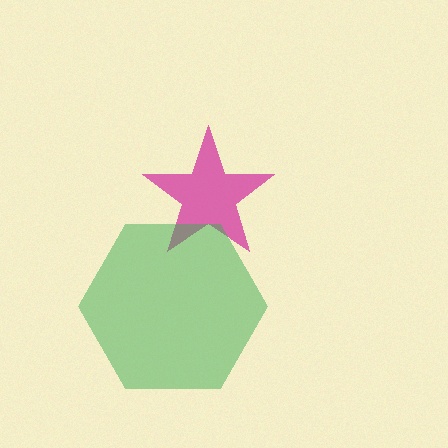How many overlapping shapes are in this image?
There are 2 overlapping shapes in the image.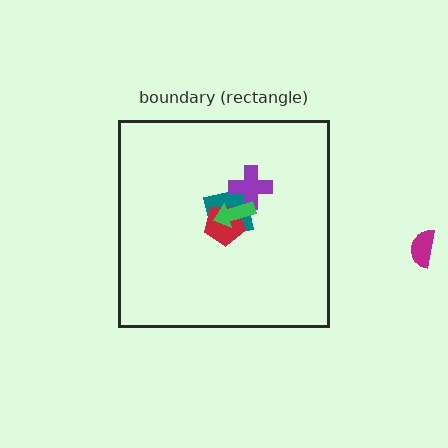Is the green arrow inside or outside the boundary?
Inside.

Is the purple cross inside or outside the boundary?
Inside.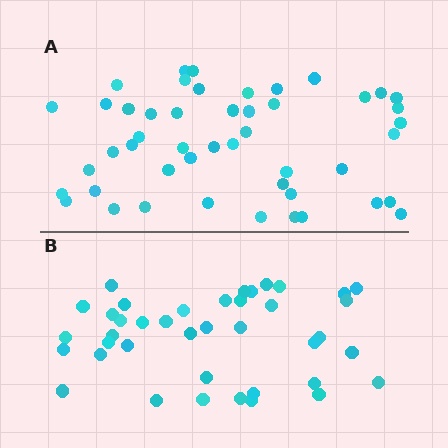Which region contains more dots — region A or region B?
Region A (the top region) has more dots.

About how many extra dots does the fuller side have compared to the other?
Region A has roughly 8 or so more dots than region B.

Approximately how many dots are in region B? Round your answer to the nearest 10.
About 40 dots.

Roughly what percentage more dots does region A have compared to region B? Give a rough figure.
About 20% more.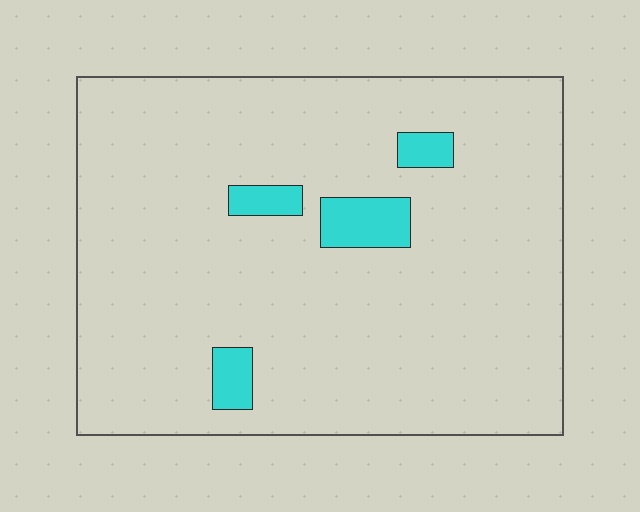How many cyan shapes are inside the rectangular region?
4.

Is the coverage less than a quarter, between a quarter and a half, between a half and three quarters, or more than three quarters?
Less than a quarter.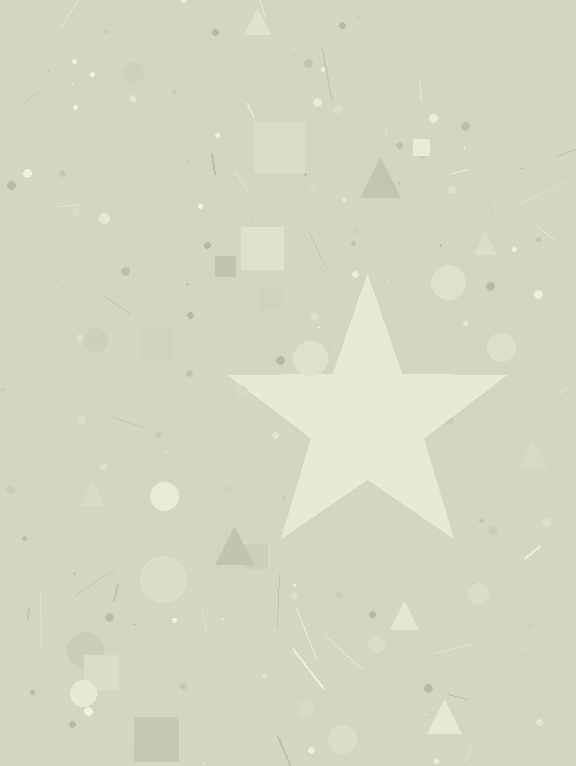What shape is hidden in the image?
A star is hidden in the image.